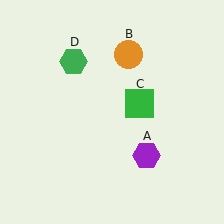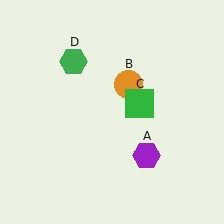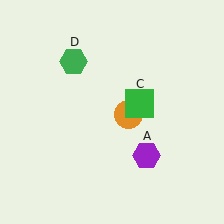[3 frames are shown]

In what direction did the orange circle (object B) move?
The orange circle (object B) moved down.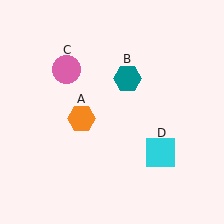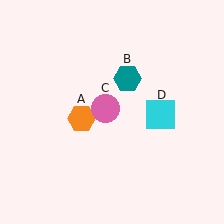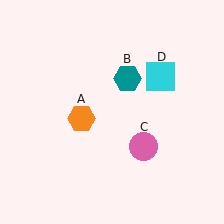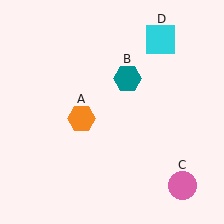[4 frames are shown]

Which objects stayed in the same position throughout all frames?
Orange hexagon (object A) and teal hexagon (object B) remained stationary.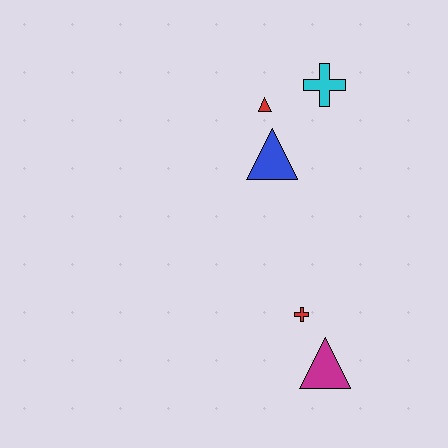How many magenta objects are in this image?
There is 1 magenta object.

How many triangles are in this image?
There are 3 triangles.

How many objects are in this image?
There are 5 objects.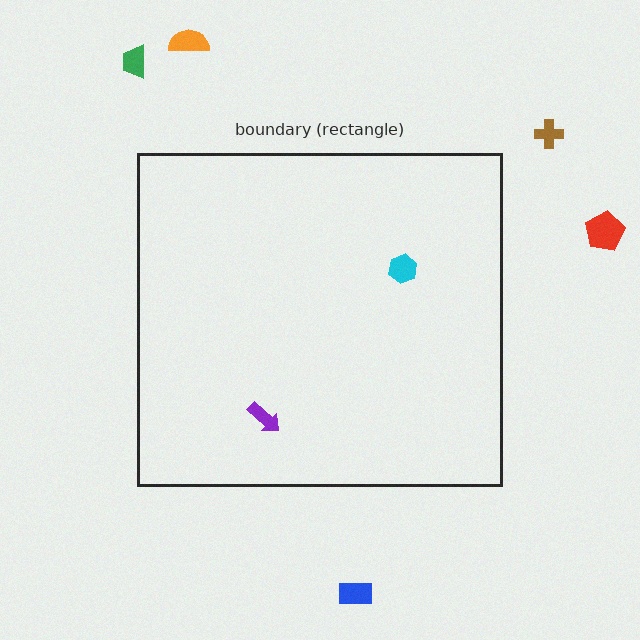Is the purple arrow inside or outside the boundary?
Inside.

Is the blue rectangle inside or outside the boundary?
Outside.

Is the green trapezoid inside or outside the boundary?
Outside.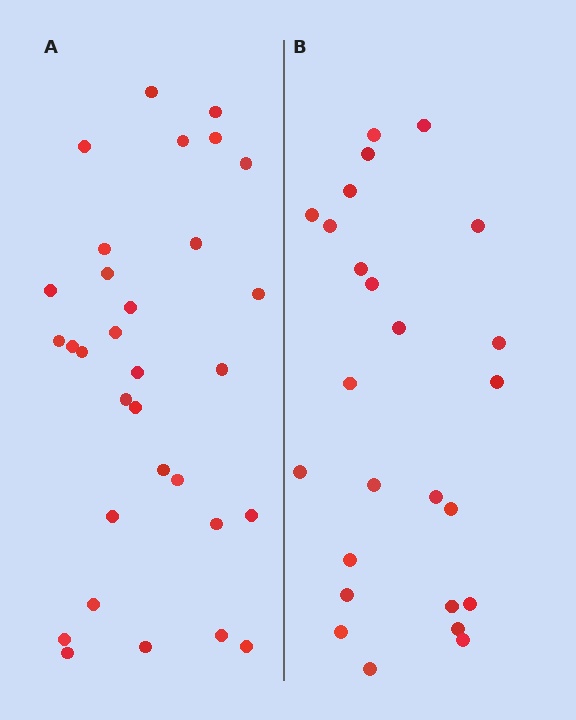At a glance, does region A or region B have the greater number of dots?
Region A (the left region) has more dots.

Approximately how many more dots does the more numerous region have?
Region A has about 6 more dots than region B.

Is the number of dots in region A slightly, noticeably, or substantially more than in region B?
Region A has only slightly more — the two regions are fairly close. The ratio is roughly 1.2 to 1.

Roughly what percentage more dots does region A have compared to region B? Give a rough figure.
About 25% more.